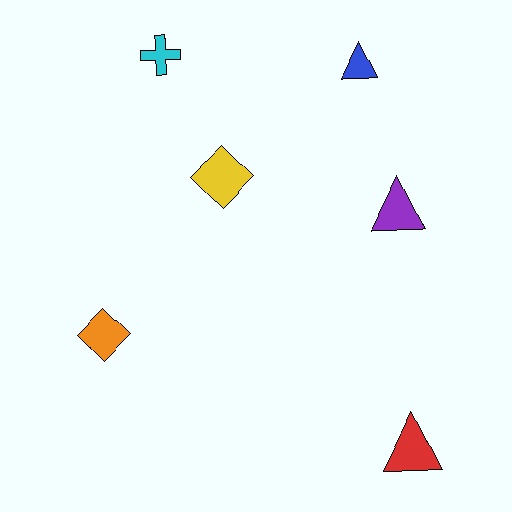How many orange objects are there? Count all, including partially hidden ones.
There is 1 orange object.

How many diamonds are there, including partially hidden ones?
There are 2 diamonds.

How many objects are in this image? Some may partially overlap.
There are 6 objects.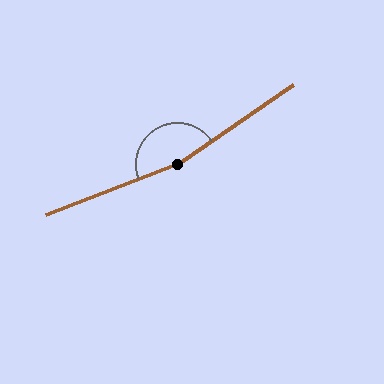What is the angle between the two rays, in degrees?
Approximately 167 degrees.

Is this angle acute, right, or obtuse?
It is obtuse.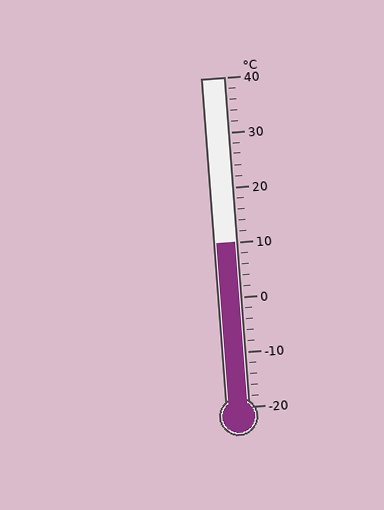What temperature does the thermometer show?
The thermometer shows approximately 10°C.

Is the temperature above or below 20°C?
The temperature is below 20°C.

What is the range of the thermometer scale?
The thermometer scale ranges from -20°C to 40°C.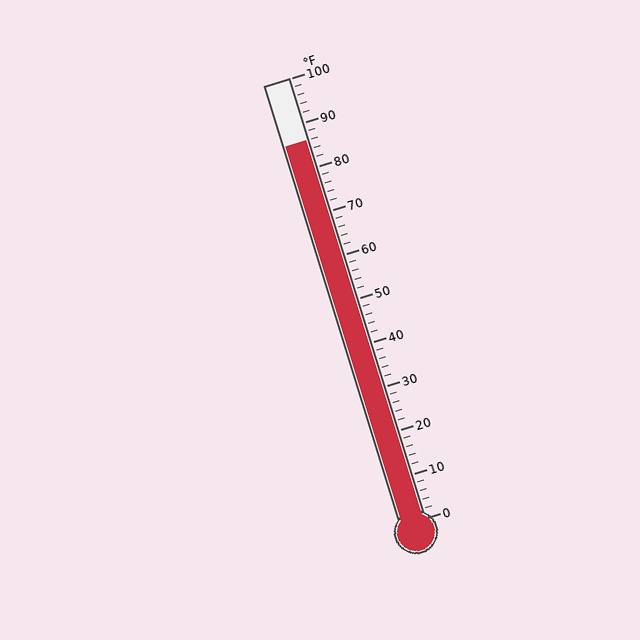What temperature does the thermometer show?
The thermometer shows approximately 86°F.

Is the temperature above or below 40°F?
The temperature is above 40°F.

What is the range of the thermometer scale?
The thermometer scale ranges from 0°F to 100°F.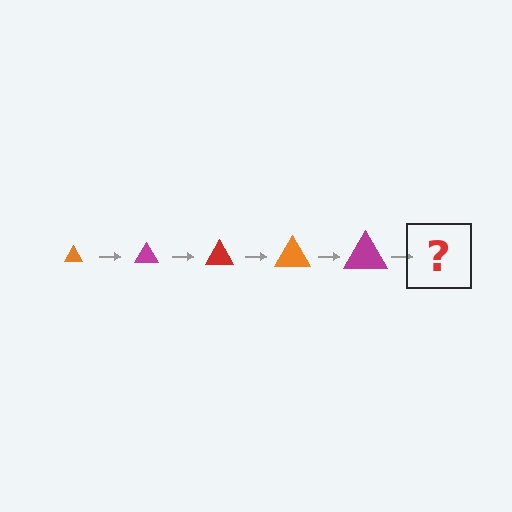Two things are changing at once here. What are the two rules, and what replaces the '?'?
The two rules are that the triangle grows larger each step and the color cycles through orange, magenta, and red. The '?' should be a red triangle, larger than the previous one.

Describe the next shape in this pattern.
It should be a red triangle, larger than the previous one.